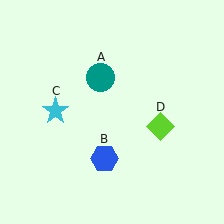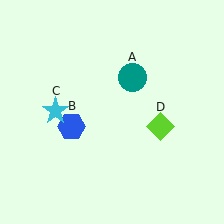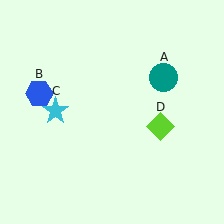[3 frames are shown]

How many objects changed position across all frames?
2 objects changed position: teal circle (object A), blue hexagon (object B).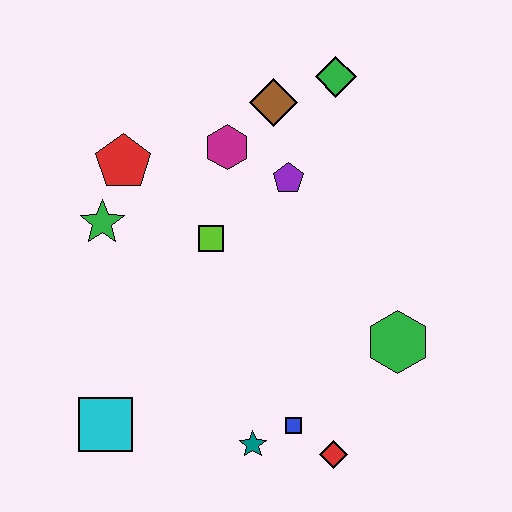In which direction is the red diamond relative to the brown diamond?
The red diamond is below the brown diamond.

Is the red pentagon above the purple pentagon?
Yes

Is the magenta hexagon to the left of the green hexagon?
Yes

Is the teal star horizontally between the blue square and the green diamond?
No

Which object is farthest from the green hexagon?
The red pentagon is farthest from the green hexagon.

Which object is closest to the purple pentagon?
The magenta hexagon is closest to the purple pentagon.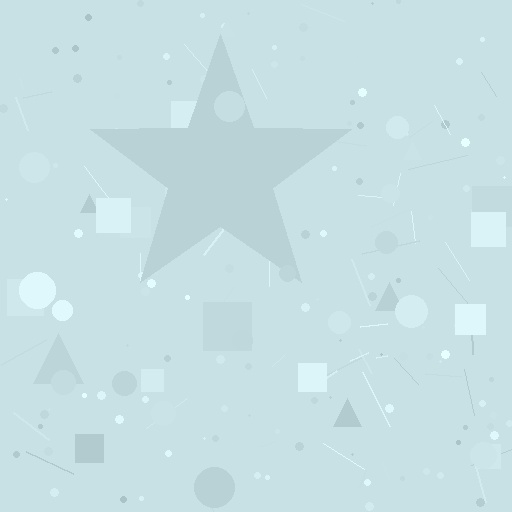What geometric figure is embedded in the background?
A star is embedded in the background.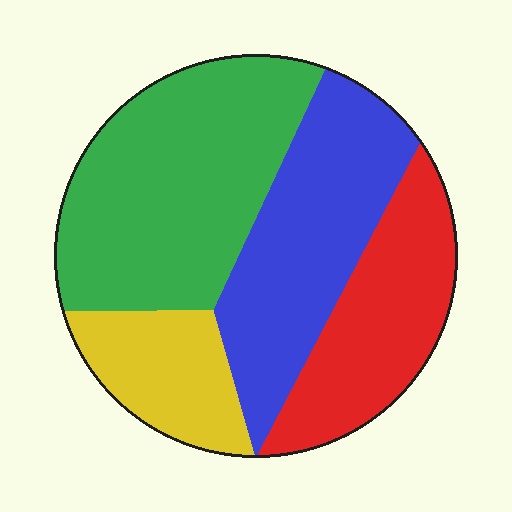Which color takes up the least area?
Yellow, at roughly 15%.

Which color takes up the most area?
Green, at roughly 35%.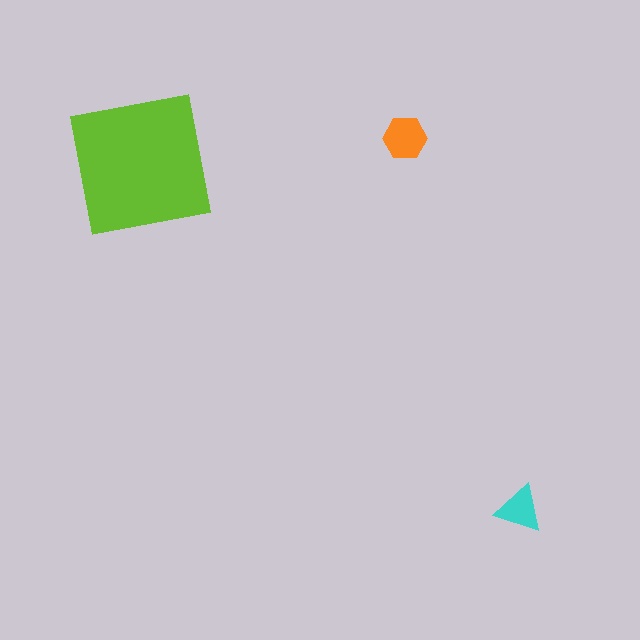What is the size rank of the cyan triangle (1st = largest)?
3rd.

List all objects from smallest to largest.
The cyan triangle, the orange hexagon, the lime square.